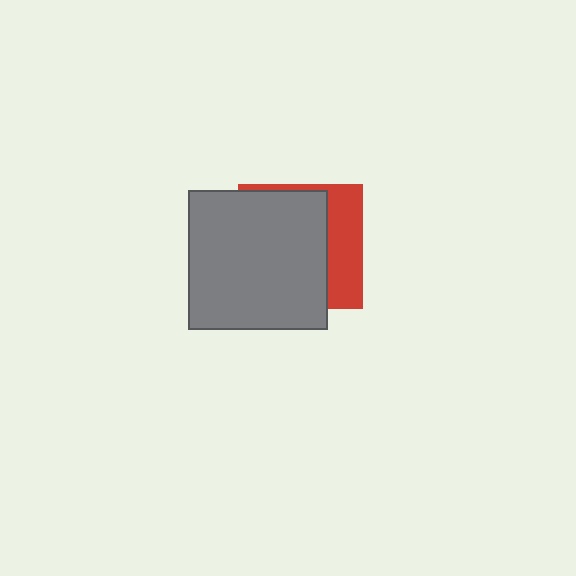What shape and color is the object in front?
The object in front is a gray square.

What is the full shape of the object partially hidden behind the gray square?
The partially hidden object is a red square.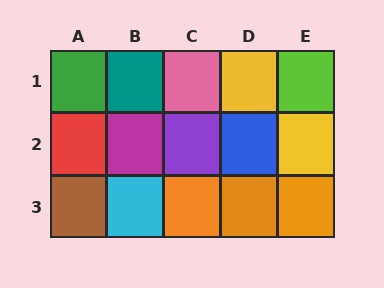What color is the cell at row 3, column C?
Orange.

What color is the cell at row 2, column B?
Magenta.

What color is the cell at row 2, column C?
Purple.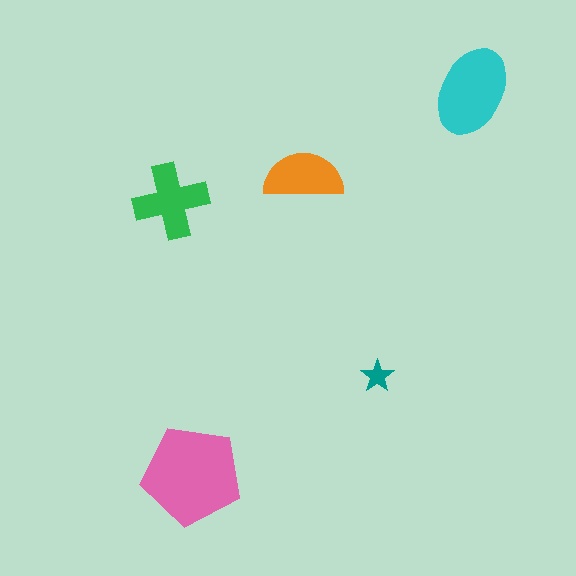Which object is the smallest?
The teal star.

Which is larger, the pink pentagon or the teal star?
The pink pentagon.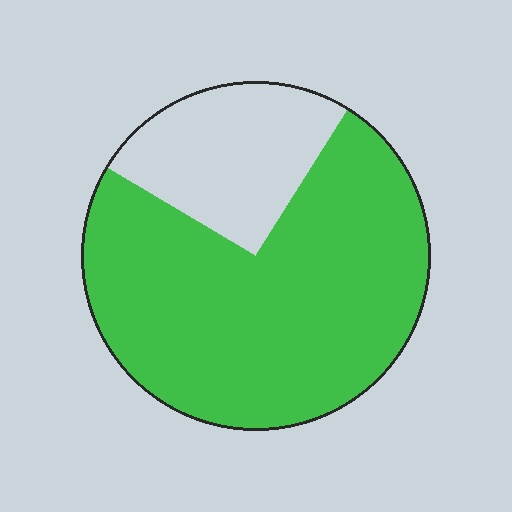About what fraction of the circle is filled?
About three quarters (3/4).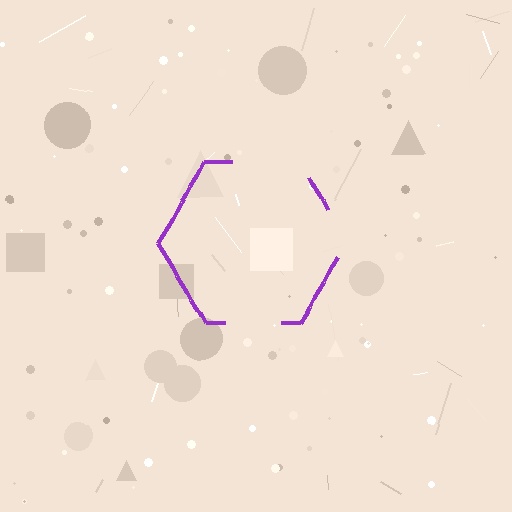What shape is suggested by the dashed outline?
The dashed outline suggests a hexagon.